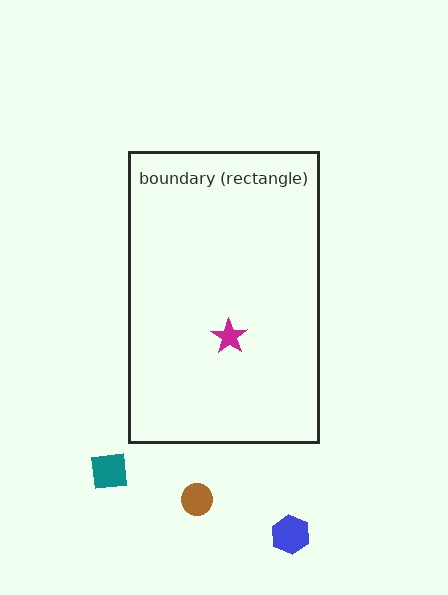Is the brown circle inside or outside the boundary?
Outside.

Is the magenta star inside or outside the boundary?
Inside.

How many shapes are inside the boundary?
1 inside, 3 outside.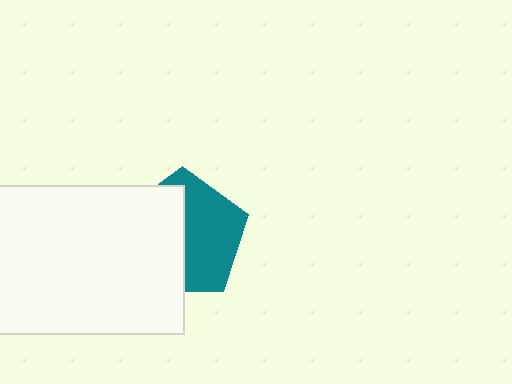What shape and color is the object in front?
The object in front is a white rectangle.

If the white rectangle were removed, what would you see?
You would see the complete teal pentagon.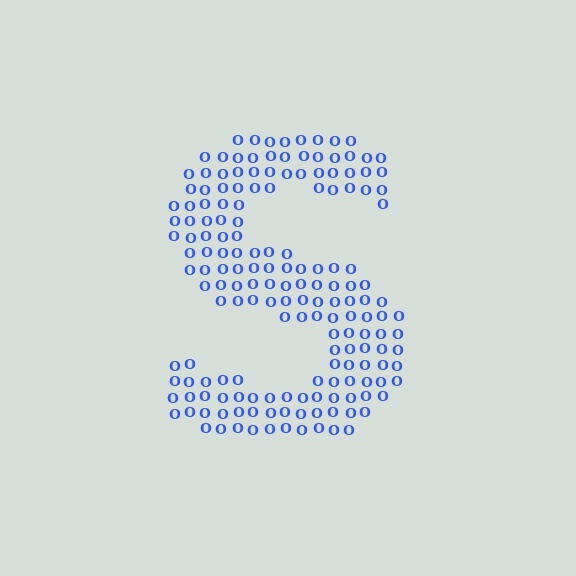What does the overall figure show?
The overall figure shows the letter S.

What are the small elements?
The small elements are letter O's.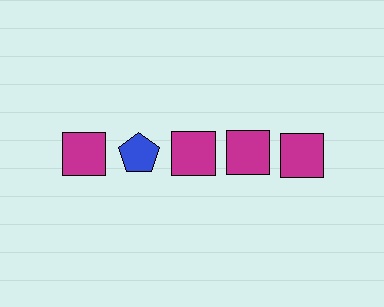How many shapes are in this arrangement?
There are 5 shapes arranged in a grid pattern.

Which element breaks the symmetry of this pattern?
The blue pentagon in the top row, second from left column breaks the symmetry. All other shapes are magenta squares.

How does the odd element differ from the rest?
It differs in both color (blue instead of magenta) and shape (pentagon instead of square).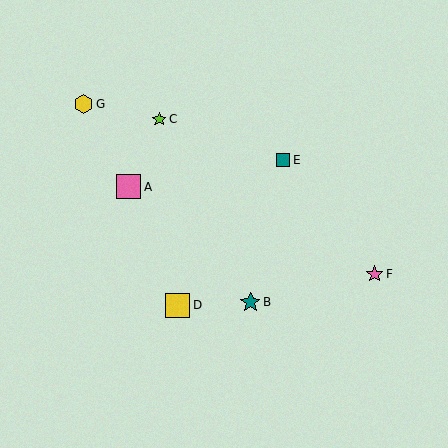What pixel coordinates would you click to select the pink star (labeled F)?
Click at (375, 274) to select the pink star F.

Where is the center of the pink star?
The center of the pink star is at (375, 274).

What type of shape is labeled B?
Shape B is a teal star.